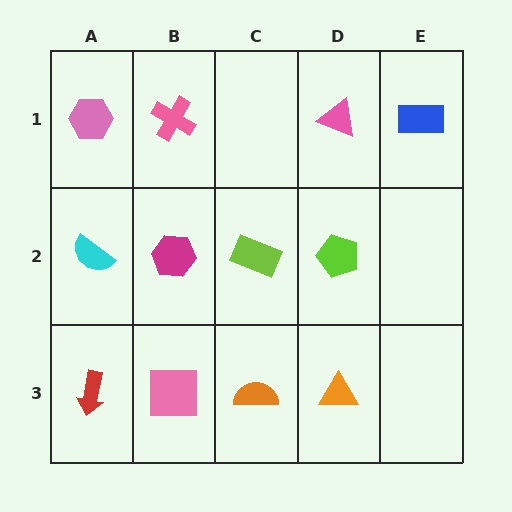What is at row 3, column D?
An orange triangle.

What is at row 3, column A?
A red arrow.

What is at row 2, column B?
A magenta hexagon.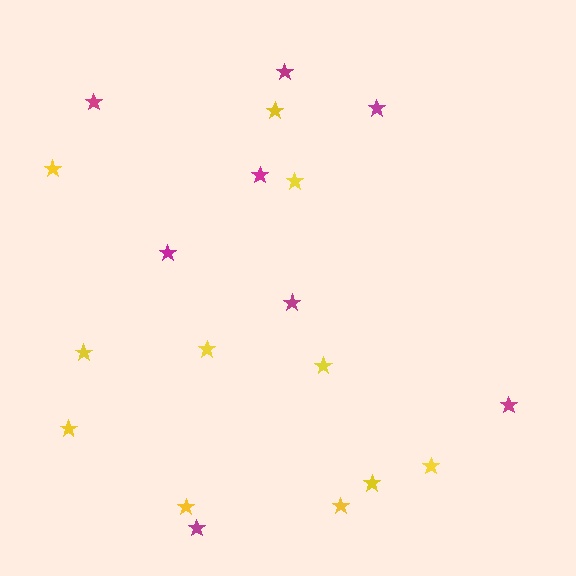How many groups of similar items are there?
There are 2 groups: one group of magenta stars (8) and one group of yellow stars (11).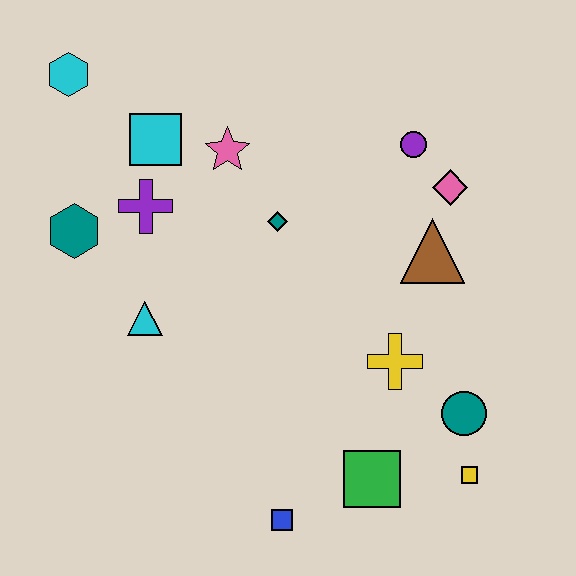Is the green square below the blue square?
No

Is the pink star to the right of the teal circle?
No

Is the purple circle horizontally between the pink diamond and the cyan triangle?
Yes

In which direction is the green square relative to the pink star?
The green square is below the pink star.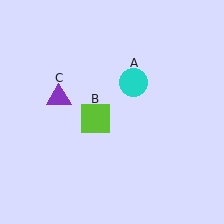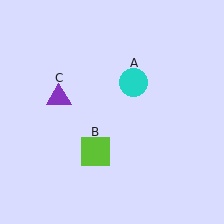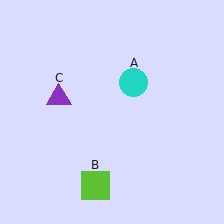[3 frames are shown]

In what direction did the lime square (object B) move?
The lime square (object B) moved down.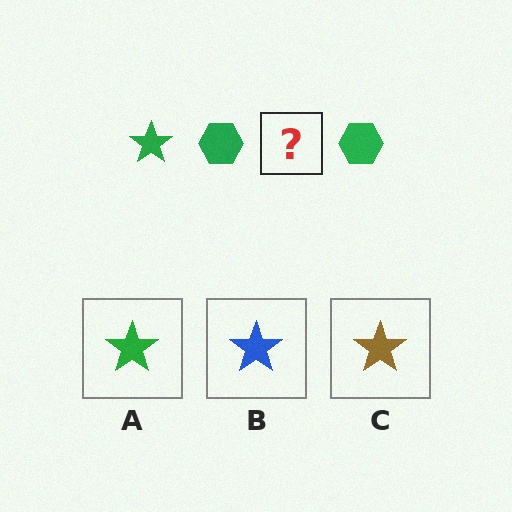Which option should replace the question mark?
Option A.